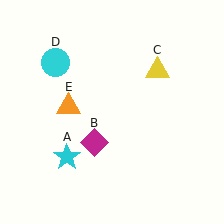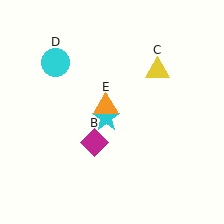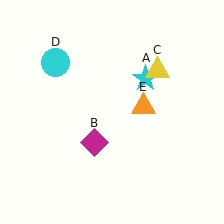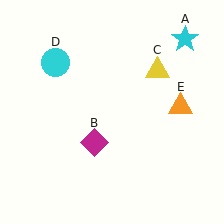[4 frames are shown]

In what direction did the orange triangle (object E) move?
The orange triangle (object E) moved right.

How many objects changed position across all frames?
2 objects changed position: cyan star (object A), orange triangle (object E).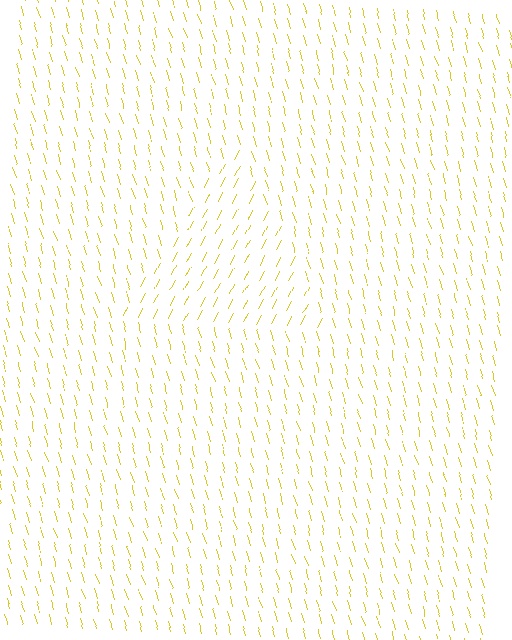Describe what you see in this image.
The image is filled with small yellow line segments. A triangle region in the image has lines oriented differently from the surrounding lines, creating a visible texture boundary.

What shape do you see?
I see a triangle.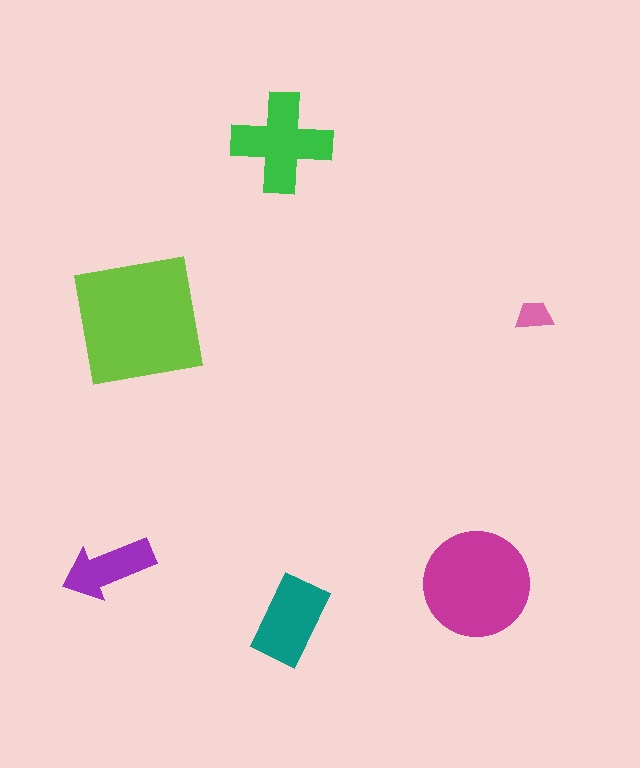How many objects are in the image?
There are 6 objects in the image.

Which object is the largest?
The lime square.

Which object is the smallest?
The pink trapezoid.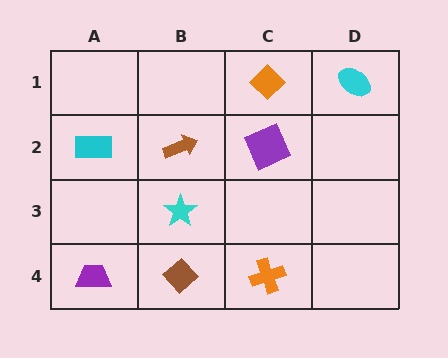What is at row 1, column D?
A cyan ellipse.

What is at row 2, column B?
A brown arrow.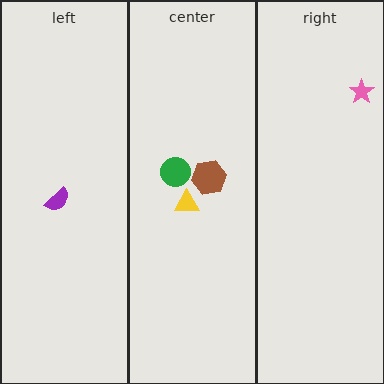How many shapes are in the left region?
1.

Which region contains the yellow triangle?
The center region.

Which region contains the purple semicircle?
The left region.